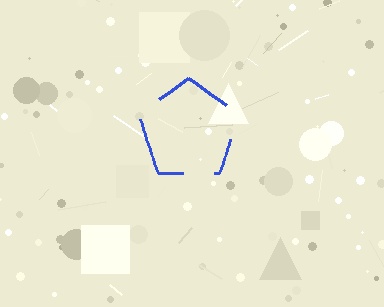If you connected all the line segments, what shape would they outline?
They would outline a pentagon.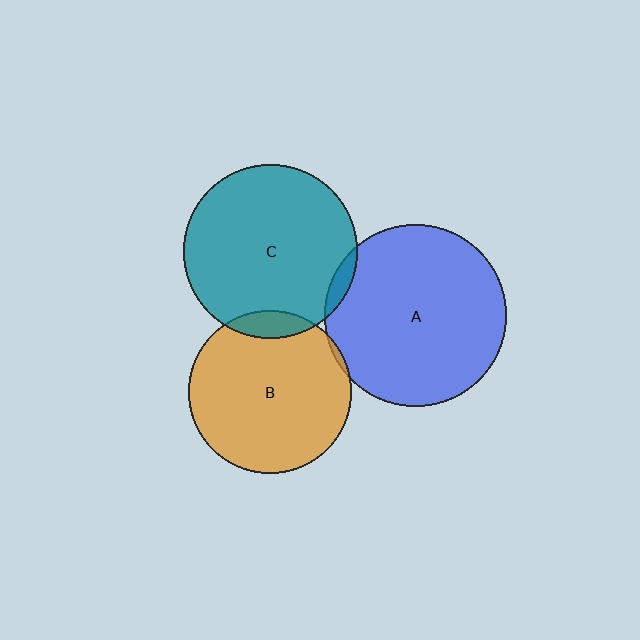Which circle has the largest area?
Circle A (blue).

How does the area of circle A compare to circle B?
Approximately 1.2 times.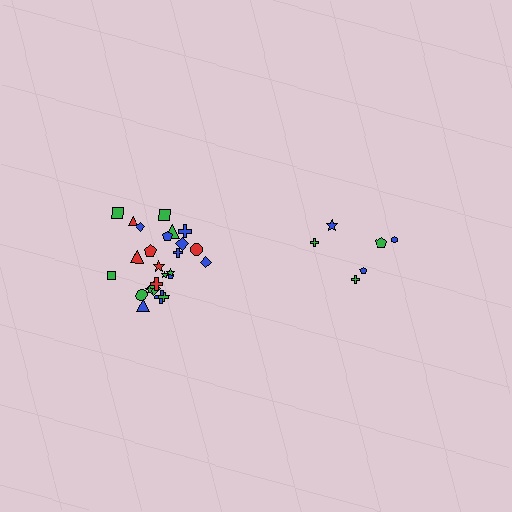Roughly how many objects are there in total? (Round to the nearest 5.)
Roughly 30 objects in total.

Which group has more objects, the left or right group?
The left group.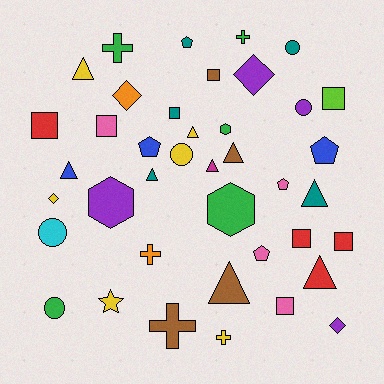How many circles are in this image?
There are 5 circles.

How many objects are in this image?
There are 40 objects.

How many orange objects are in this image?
There are 2 orange objects.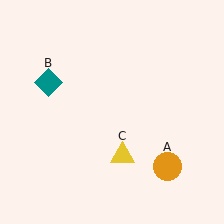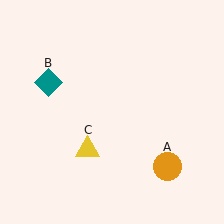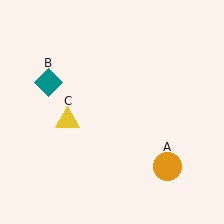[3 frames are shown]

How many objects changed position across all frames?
1 object changed position: yellow triangle (object C).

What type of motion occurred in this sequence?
The yellow triangle (object C) rotated clockwise around the center of the scene.